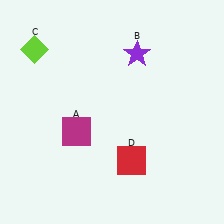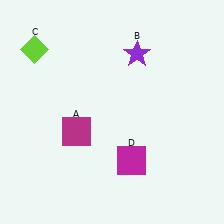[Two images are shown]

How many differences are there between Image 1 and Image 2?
There is 1 difference between the two images.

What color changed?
The square (D) changed from red in Image 1 to magenta in Image 2.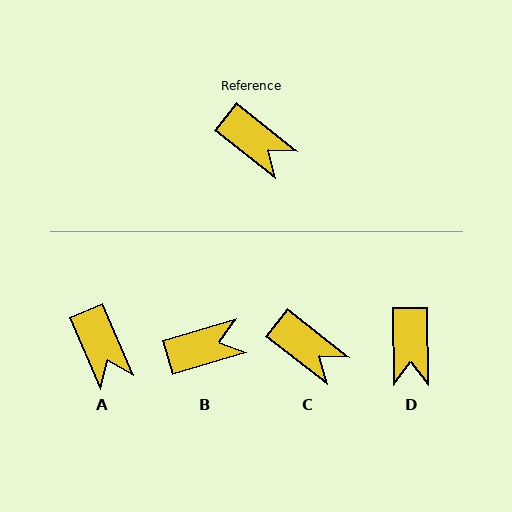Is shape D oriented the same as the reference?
No, it is off by about 51 degrees.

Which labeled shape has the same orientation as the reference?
C.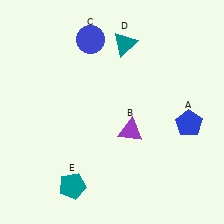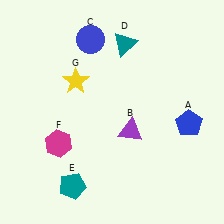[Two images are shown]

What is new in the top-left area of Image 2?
A yellow star (G) was added in the top-left area of Image 2.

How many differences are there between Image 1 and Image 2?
There are 2 differences between the two images.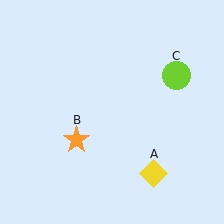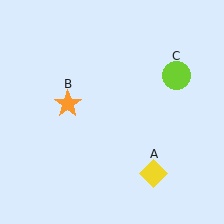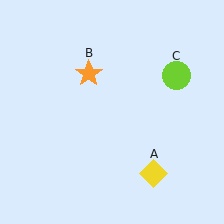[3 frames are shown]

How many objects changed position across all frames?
1 object changed position: orange star (object B).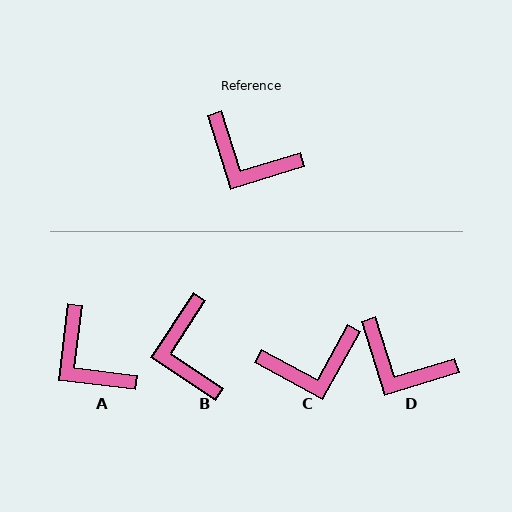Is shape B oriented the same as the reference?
No, it is off by about 51 degrees.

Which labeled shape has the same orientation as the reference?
D.